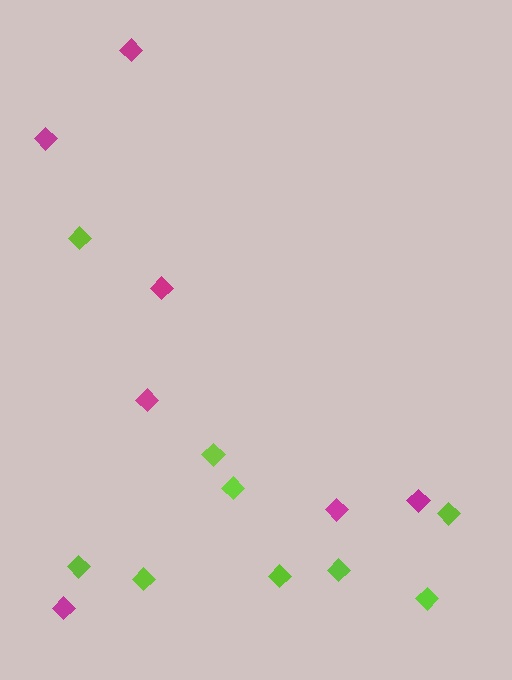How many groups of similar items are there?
There are 2 groups: one group of lime diamonds (9) and one group of magenta diamonds (7).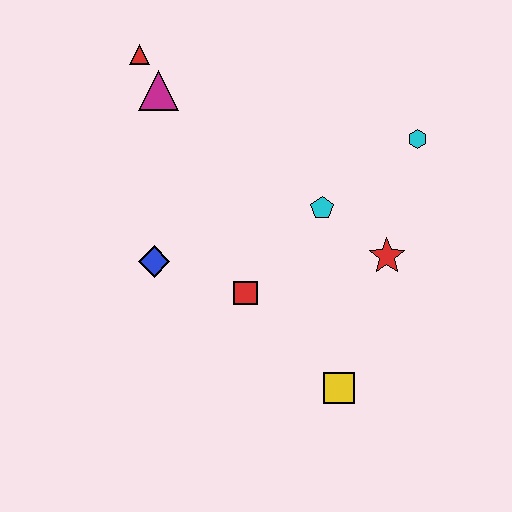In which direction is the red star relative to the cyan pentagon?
The red star is to the right of the cyan pentagon.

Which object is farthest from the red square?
The red triangle is farthest from the red square.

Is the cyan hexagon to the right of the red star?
Yes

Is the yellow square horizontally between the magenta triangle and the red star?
Yes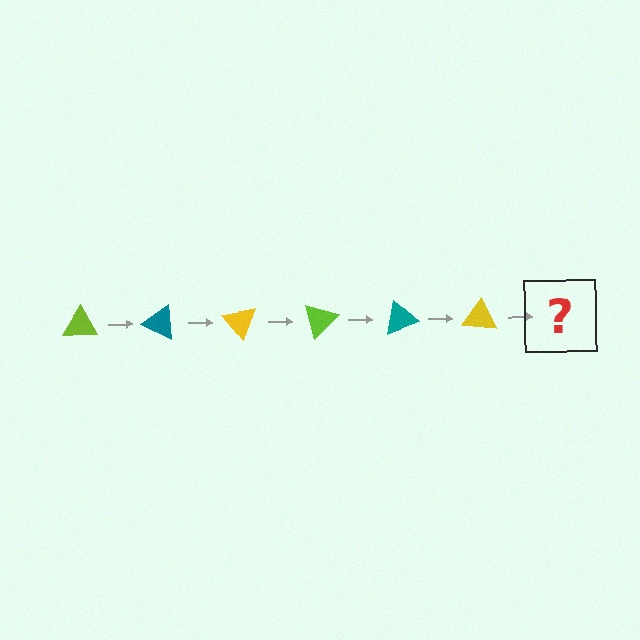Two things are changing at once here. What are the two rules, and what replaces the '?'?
The two rules are that it rotates 25 degrees each step and the color cycles through lime, teal, and yellow. The '?' should be a lime triangle, rotated 150 degrees from the start.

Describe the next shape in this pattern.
It should be a lime triangle, rotated 150 degrees from the start.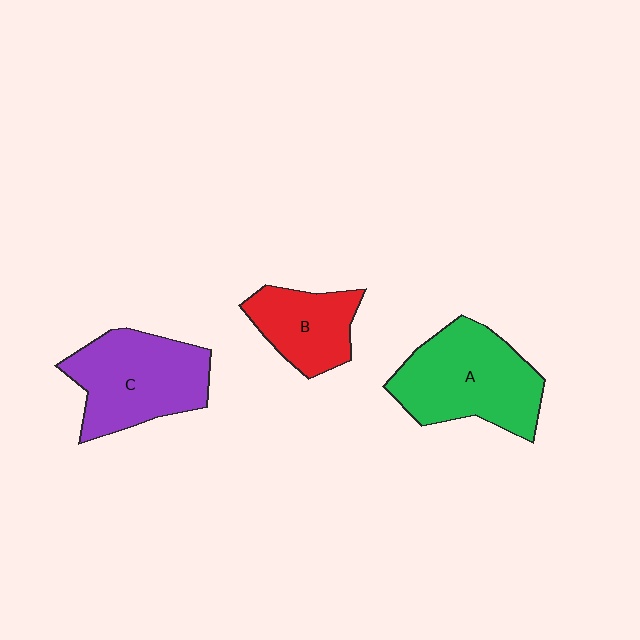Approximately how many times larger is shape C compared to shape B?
Approximately 1.5 times.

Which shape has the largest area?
Shape A (green).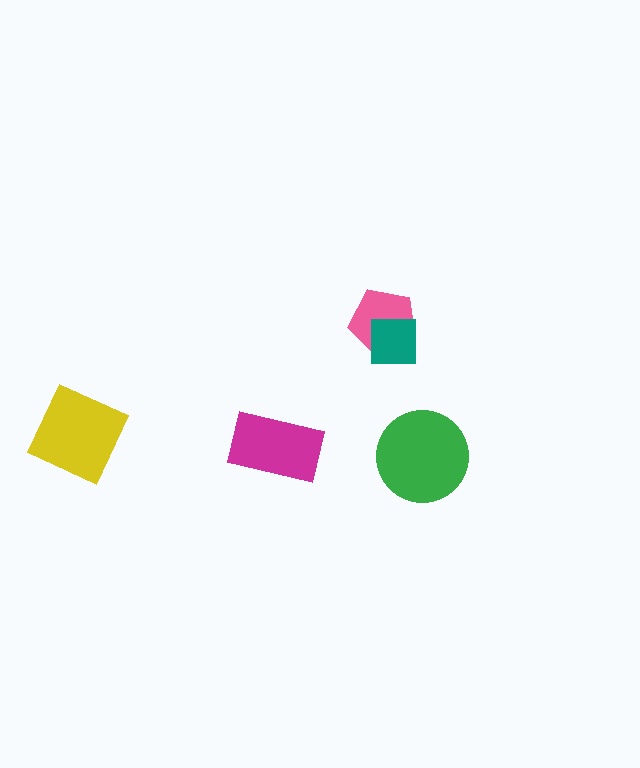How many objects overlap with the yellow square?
0 objects overlap with the yellow square.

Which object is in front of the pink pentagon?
The teal square is in front of the pink pentagon.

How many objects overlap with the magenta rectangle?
0 objects overlap with the magenta rectangle.